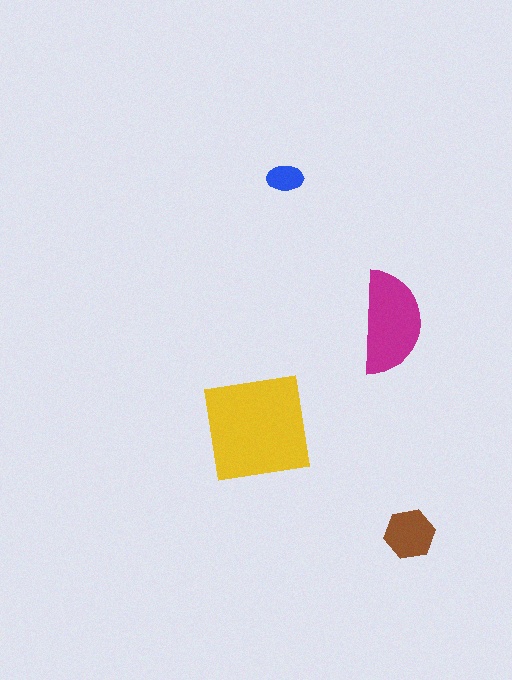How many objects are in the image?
There are 4 objects in the image.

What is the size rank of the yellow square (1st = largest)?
1st.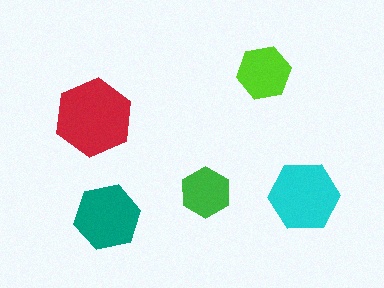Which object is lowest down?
The teal hexagon is bottommost.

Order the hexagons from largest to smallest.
the red one, the cyan one, the teal one, the lime one, the green one.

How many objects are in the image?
There are 5 objects in the image.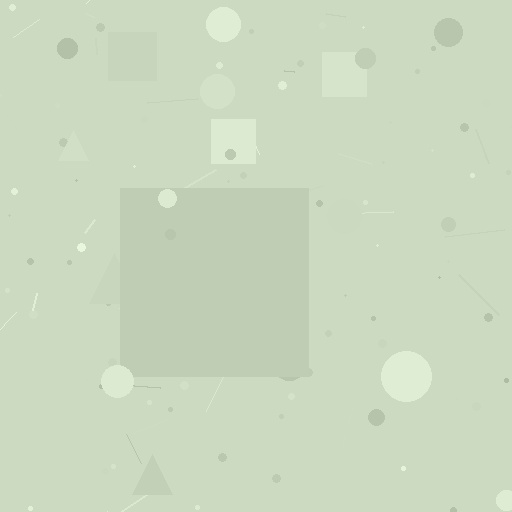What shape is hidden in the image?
A square is hidden in the image.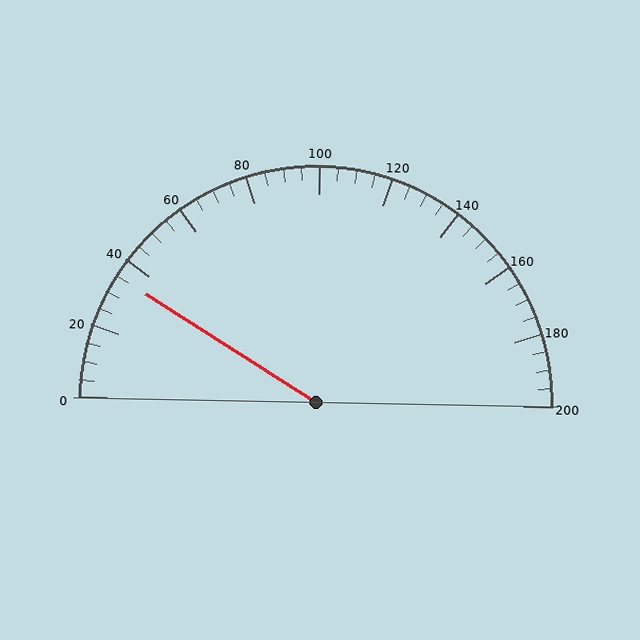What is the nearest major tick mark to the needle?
The nearest major tick mark is 40.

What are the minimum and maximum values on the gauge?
The gauge ranges from 0 to 200.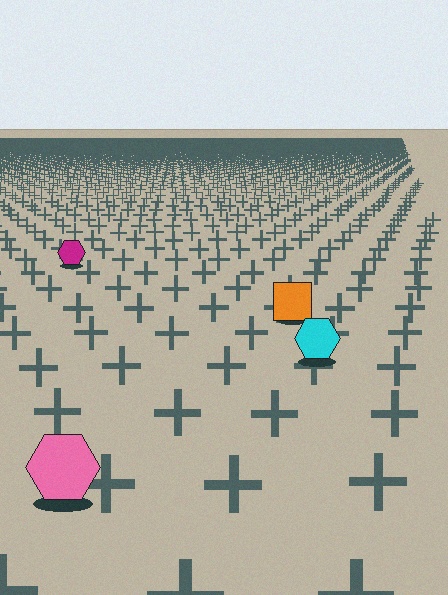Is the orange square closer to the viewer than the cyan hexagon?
No. The cyan hexagon is closer — you can tell from the texture gradient: the ground texture is coarser near it.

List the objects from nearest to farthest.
From nearest to farthest: the pink hexagon, the cyan hexagon, the orange square, the magenta hexagon.